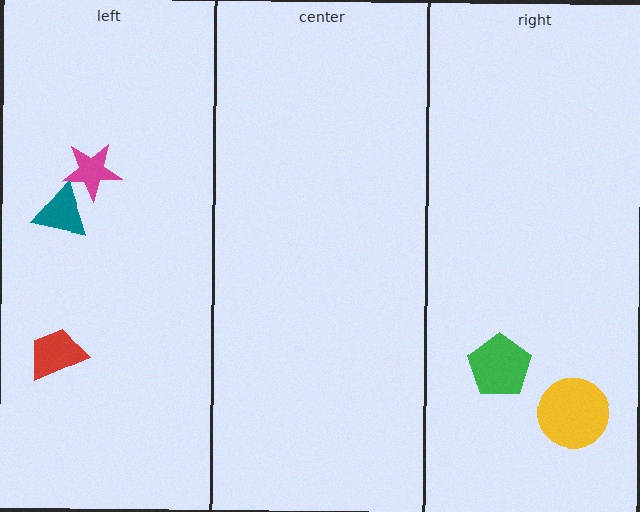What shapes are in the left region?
The red trapezoid, the magenta star, the teal triangle.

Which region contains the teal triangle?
The left region.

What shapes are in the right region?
The yellow circle, the green pentagon.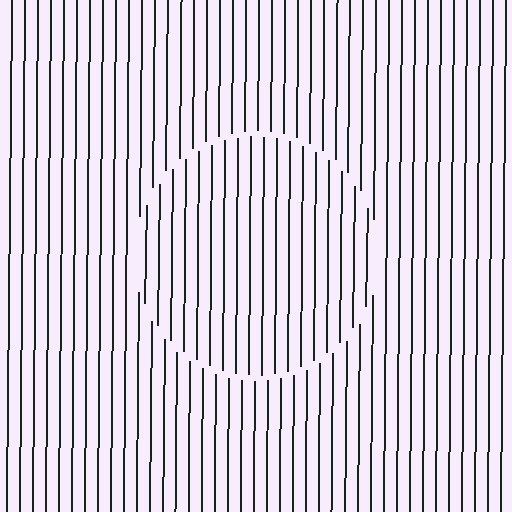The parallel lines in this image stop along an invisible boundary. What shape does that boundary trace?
An illusory circle. The interior of the shape contains the same grating, shifted by half a period — the contour is defined by the phase discontinuity where line-ends from the inner and outer gratings abut.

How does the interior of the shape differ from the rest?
The interior of the shape contains the same grating, shifted by half a period — the contour is defined by the phase discontinuity where line-ends from the inner and outer gratings abut.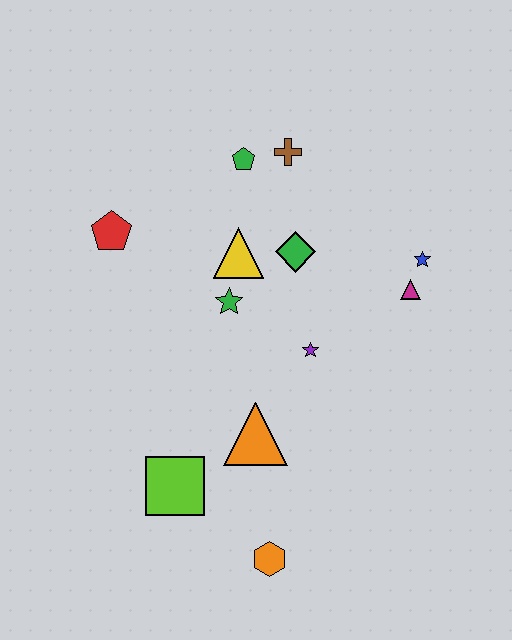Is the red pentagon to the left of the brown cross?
Yes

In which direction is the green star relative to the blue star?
The green star is to the left of the blue star.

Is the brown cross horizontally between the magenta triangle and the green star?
Yes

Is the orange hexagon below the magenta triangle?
Yes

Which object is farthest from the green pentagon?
The orange hexagon is farthest from the green pentagon.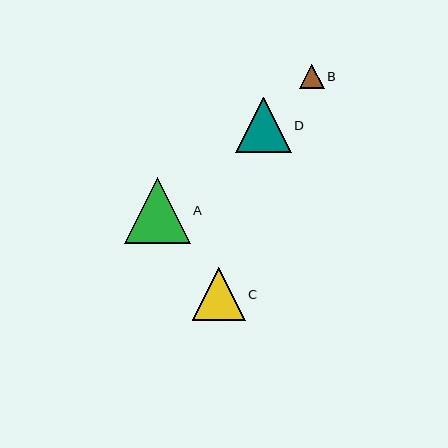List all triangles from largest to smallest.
From largest to smallest: A, D, C, B.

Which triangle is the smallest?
Triangle B is the smallest with a size of approximately 25 pixels.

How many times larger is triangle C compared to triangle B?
Triangle C is approximately 2.2 times the size of triangle B.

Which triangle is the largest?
Triangle A is the largest with a size of approximately 65 pixels.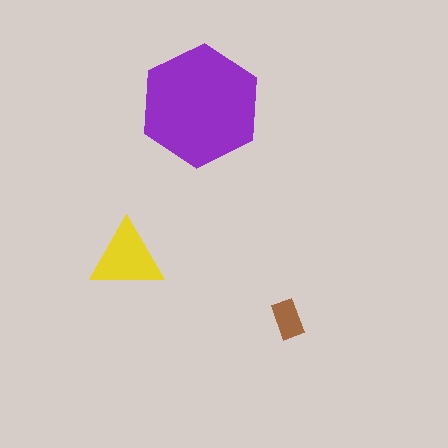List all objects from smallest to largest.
The brown rectangle, the yellow triangle, the purple hexagon.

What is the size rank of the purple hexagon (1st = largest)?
1st.